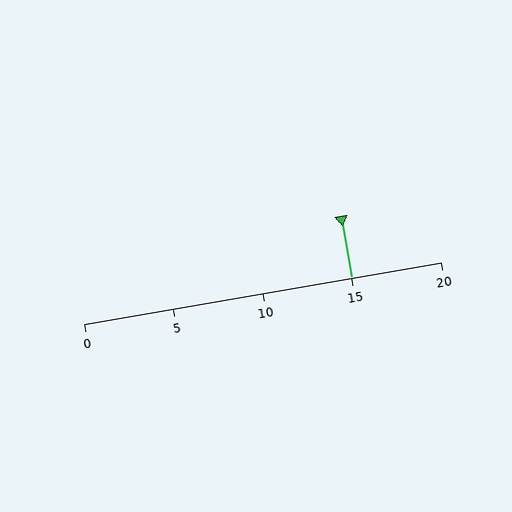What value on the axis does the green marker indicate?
The marker indicates approximately 15.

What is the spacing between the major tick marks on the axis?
The major ticks are spaced 5 apart.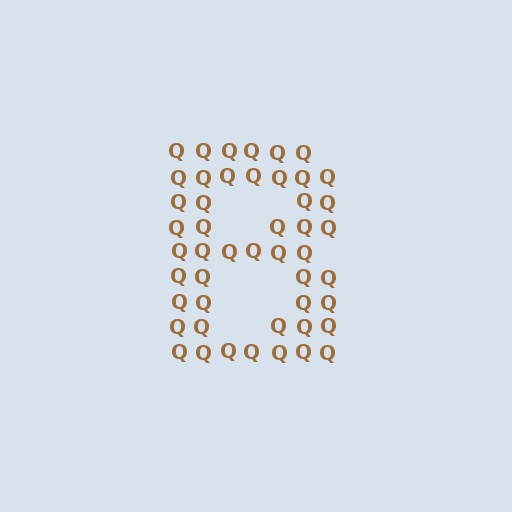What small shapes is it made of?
It is made of small letter Q's.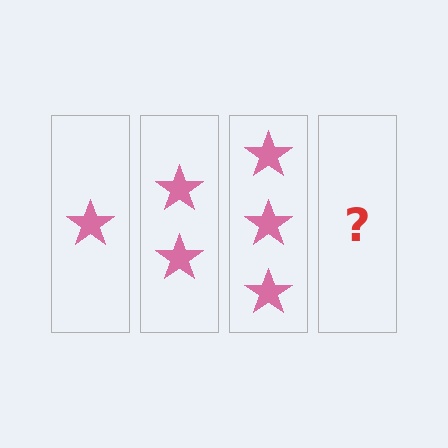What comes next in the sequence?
The next element should be 4 stars.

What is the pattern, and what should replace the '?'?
The pattern is that each step adds one more star. The '?' should be 4 stars.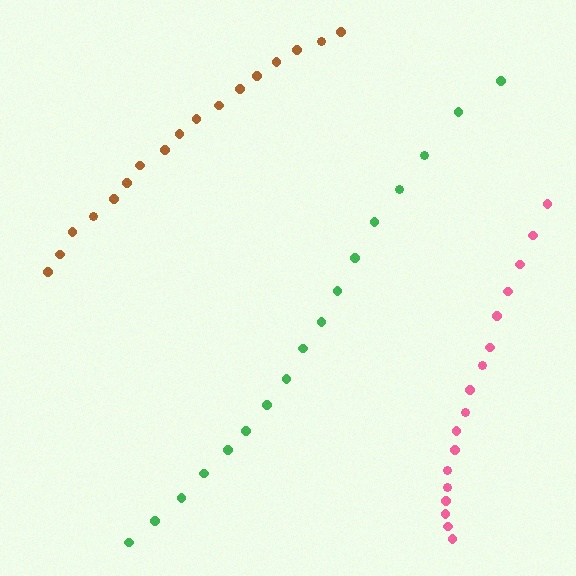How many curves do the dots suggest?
There are 3 distinct paths.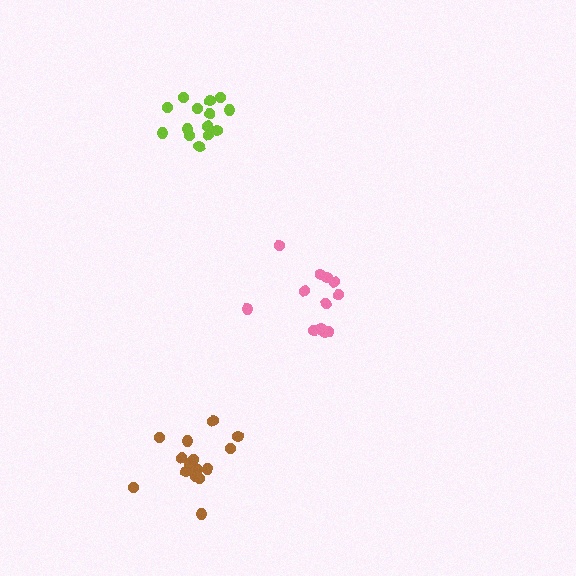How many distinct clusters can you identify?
There are 3 distinct clusters.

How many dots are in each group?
Group 1: 12 dots, Group 2: 15 dots, Group 3: 14 dots (41 total).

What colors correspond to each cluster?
The clusters are colored: pink, brown, lime.